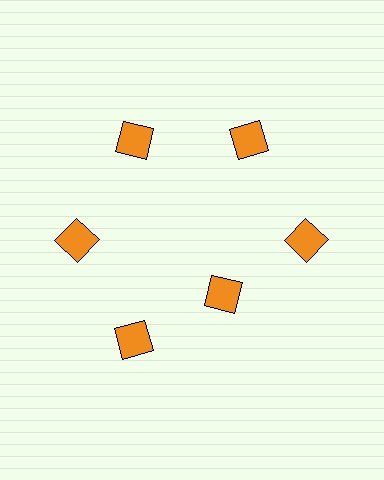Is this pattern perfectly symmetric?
No. The 6 orange diamonds are arranged in a ring, but one element near the 5 o'clock position is pulled inward toward the center, breaking the 6-fold rotational symmetry.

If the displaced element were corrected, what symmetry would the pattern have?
It would have 6-fold rotational symmetry — the pattern would map onto itself every 60 degrees.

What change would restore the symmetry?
The symmetry would be restored by moving it outward, back onto the ring so that all 6 diamonds sit at equal angles and equal distance from the center.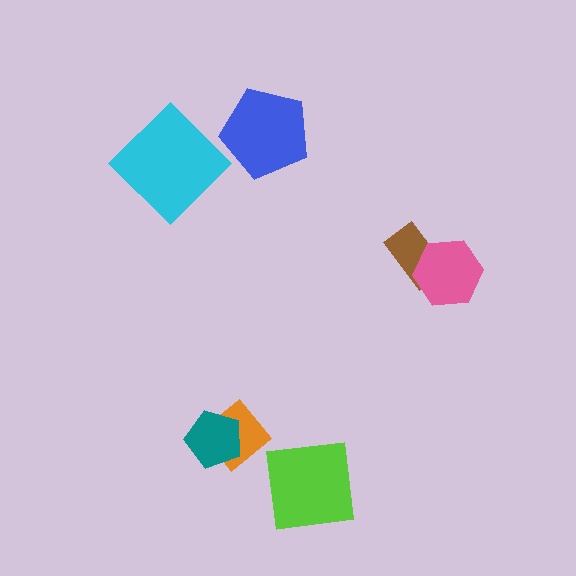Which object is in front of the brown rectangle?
The pink hexagon is in front of the brown rectangle.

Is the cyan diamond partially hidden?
No, no other shape covers it.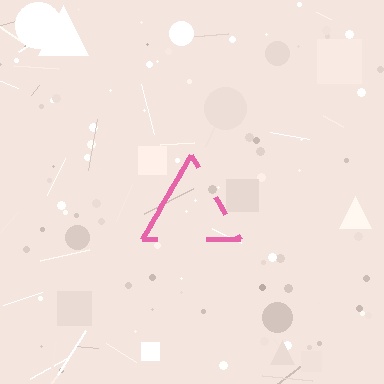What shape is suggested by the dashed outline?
The dashed outline suggests a triangle.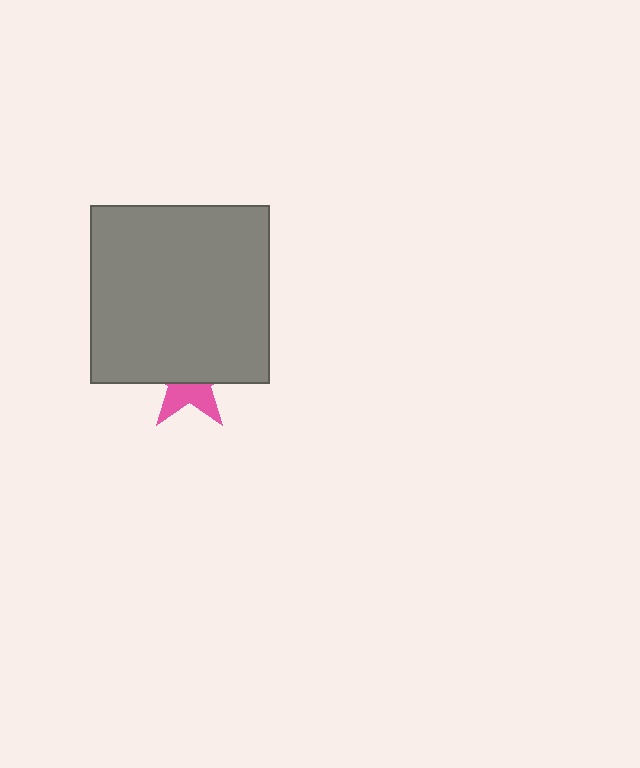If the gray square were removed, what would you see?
You would see the complete pink star.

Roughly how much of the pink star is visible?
A small part of it is visible (roughly 41%).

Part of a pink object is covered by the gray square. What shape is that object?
It is a star.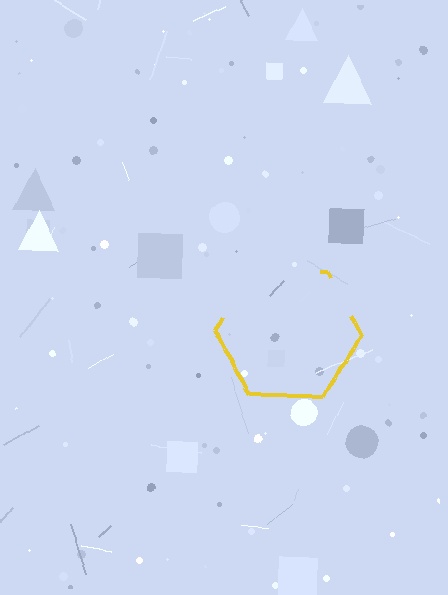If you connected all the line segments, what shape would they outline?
They would outline a hexagon.